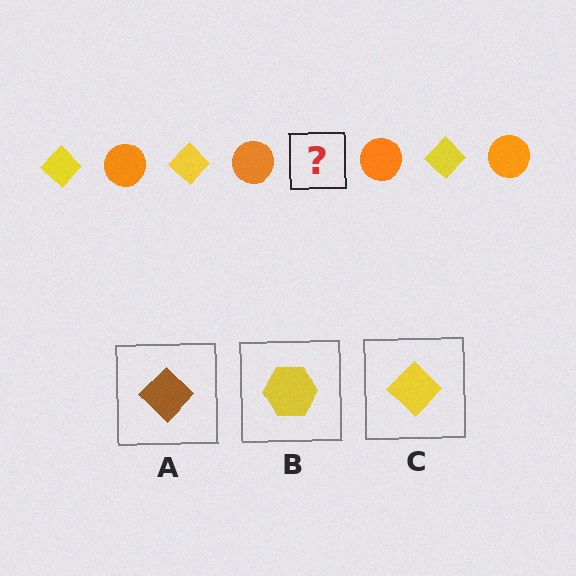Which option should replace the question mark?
Option C.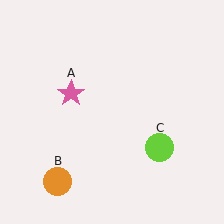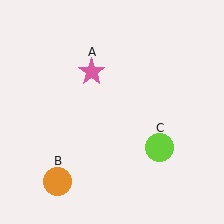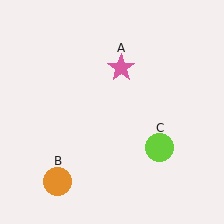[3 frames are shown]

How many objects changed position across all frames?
1 object changed position: pink star (object A).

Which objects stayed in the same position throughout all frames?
Orange circle (object B) and lime circle (object C) remained stationary.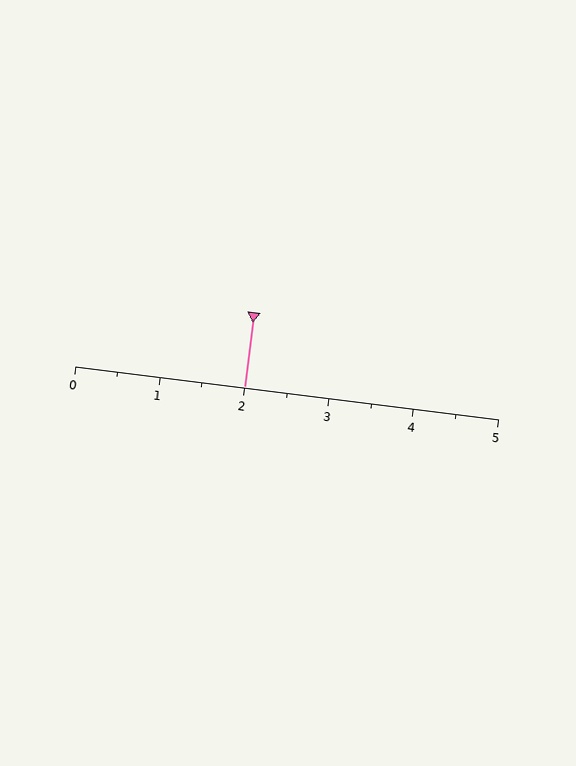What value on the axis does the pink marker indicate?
The marker indicates approximately 2.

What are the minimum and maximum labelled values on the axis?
The axis runs from 0 to 5.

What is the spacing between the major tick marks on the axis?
The major ticks are spaced 1 apart.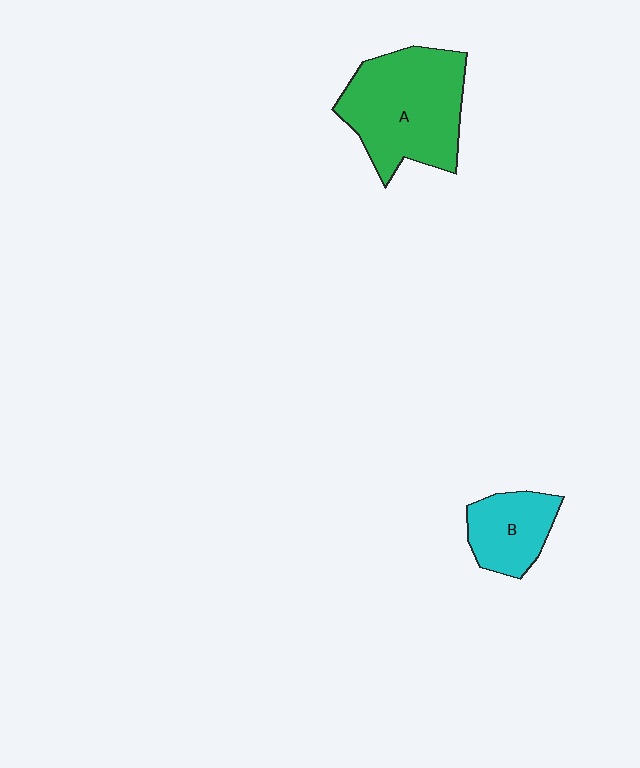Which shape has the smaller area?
Shape B (cyan).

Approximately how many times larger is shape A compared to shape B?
Approximately 2.1 times.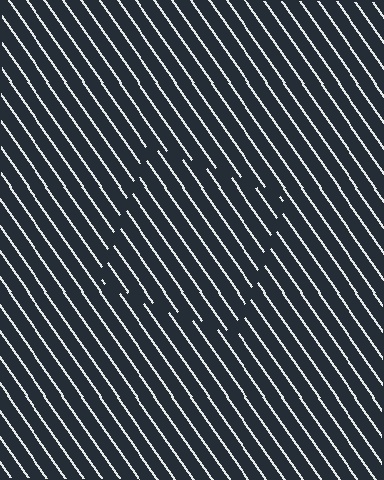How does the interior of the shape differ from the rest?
The interior of the shape contains the same grating, shifted by half a period — the contour is defined by the phase discontinuity where line-ends from the inner and outer gratings abut.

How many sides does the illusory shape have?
4 sides — the line-ends trace a square.